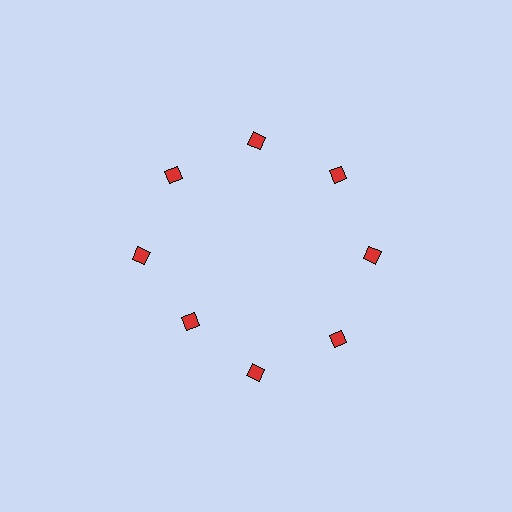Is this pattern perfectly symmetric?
No. The 8 red diamonds are arranged in a ring, but one element near the 8 o'clock position is pulled inward toward the center, breaking the 8-fold rotational symmetry.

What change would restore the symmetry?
The symmetry would be restored by moving it outward, back onto the ring so that all 8 diamonds sit at equal angles and equal distance from the center.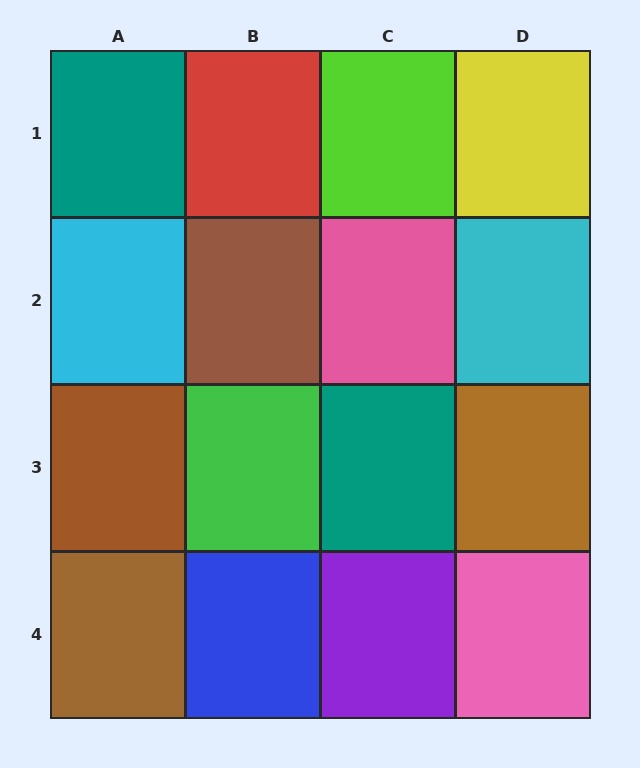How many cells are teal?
2 cells are teal.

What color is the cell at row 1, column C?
Lime.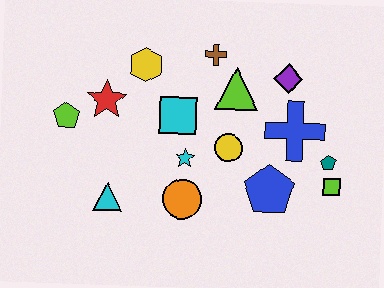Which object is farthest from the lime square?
The lime pentagon is farthest from the lime square.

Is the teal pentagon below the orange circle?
No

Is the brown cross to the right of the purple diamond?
No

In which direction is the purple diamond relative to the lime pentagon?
The purple diamond is to the right of the lime pentagon.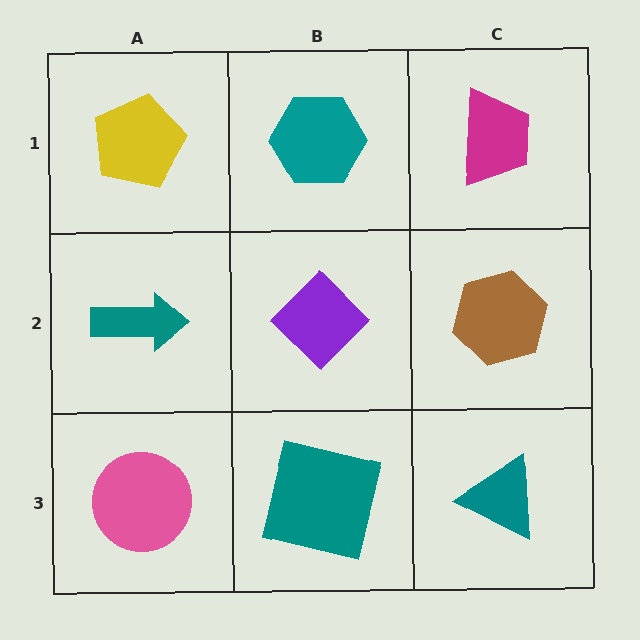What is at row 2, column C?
A brown hexagon.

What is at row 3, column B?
A teal square.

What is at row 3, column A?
A pink circle.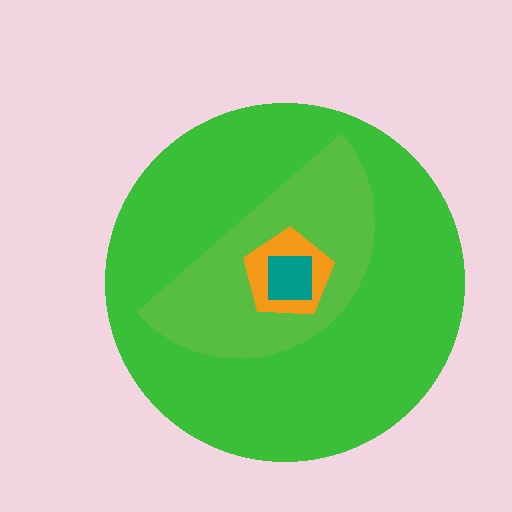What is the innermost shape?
The teal square.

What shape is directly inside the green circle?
The lime semicircle.